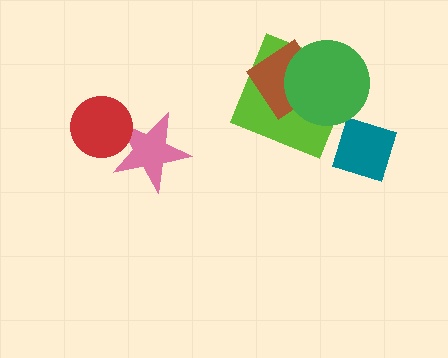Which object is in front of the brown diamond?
The green circle is in front of the brown diamond.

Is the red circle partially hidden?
No, no other shape covers it.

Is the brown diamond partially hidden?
Yes, it is partially covered by another shape.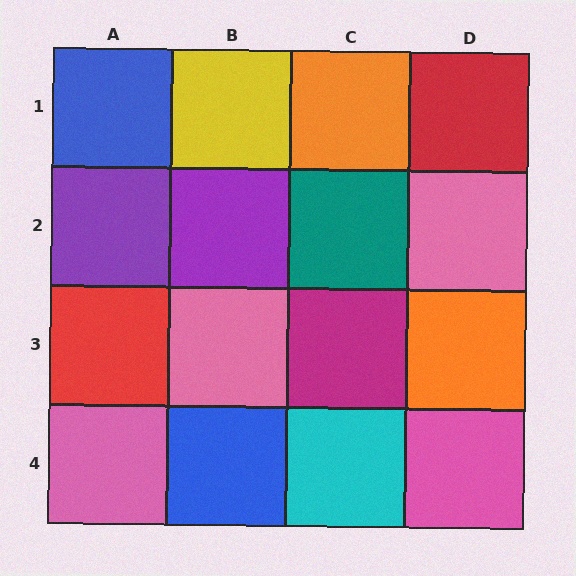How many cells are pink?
4 cells are pink.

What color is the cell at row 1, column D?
Red.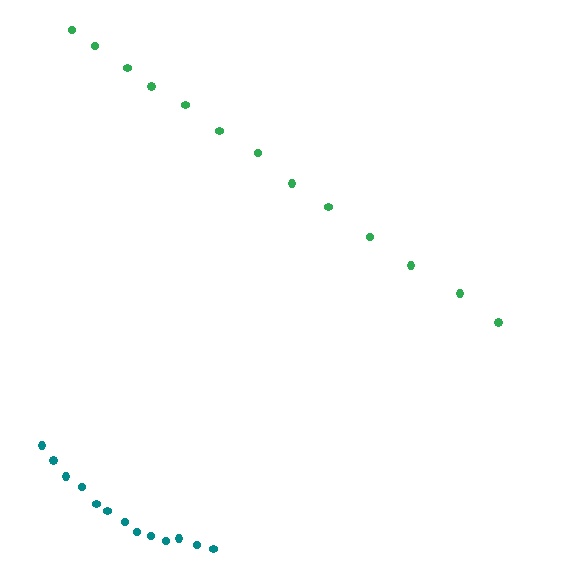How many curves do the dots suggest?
There are 2 distinct paths.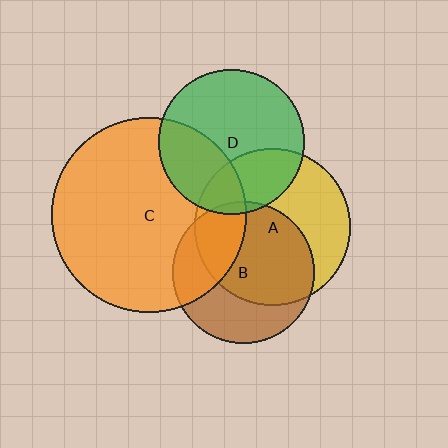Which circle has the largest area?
Circle C (orange).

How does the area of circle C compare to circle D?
Approximately 1.8 times.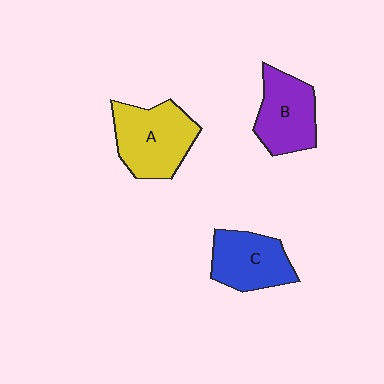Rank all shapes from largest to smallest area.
From largest to smallest: A (yellow), B (purple), C (blue).